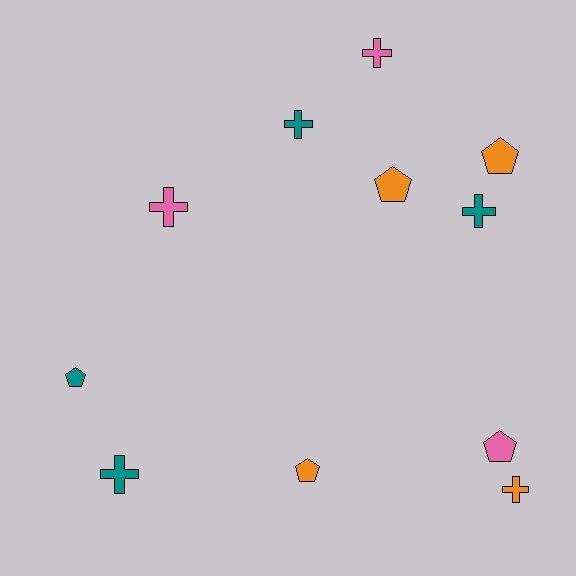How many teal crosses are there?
There are 3 teal crosses.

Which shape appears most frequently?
Cross, with 6 objects.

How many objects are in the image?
There are 11 objects.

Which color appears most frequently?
Orange, with 4 objects.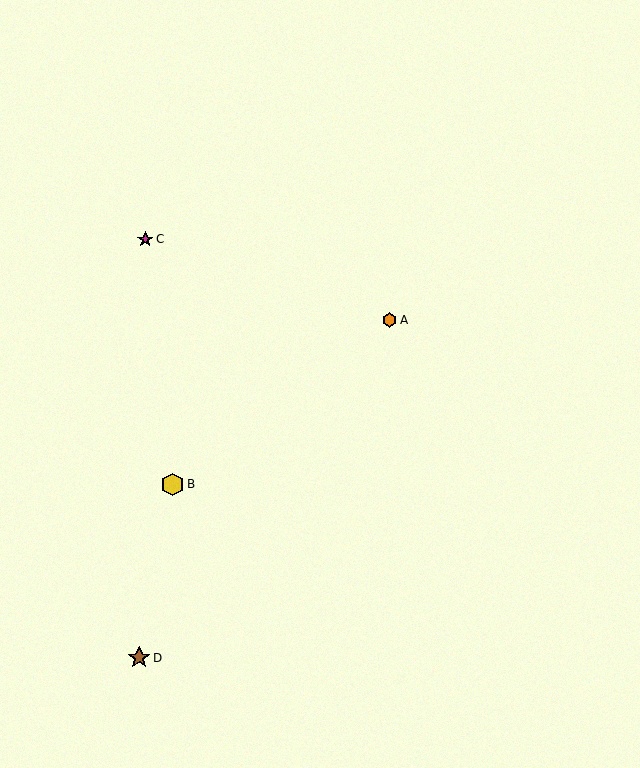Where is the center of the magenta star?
The center of the magenta star is at (145, 239).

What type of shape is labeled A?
Shape A is an orange hexagon.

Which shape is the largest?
The brown star (labeled D) is the largest.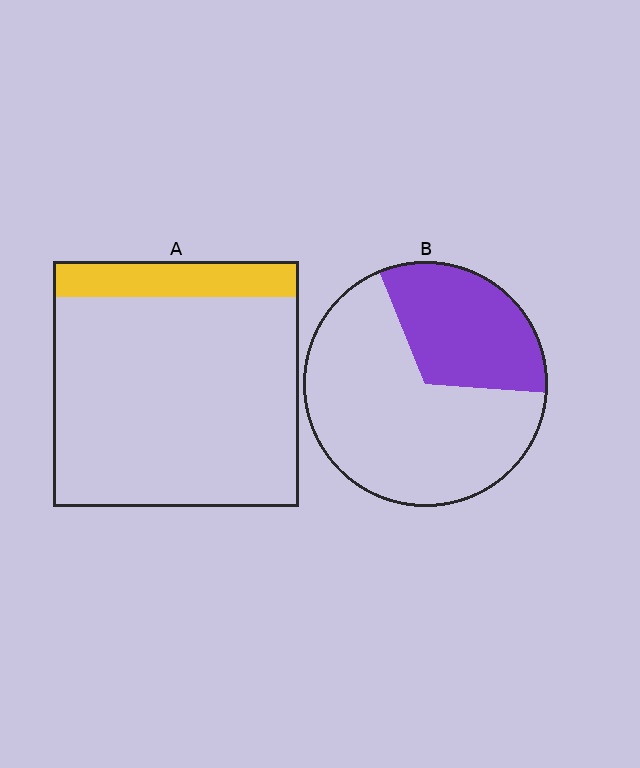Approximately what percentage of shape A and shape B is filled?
A is approximately 15% and B is approximately 30%.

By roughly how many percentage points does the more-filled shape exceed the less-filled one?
By roughly 20 percentage points (B over A).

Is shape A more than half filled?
No.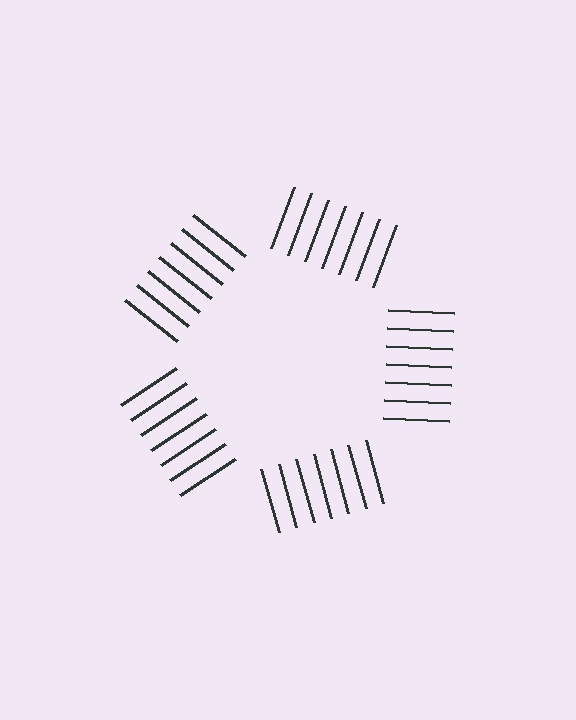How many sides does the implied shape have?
5 sides — the line-ends trace a pentagon.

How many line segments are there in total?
35 — 7 along each of the 5 edges.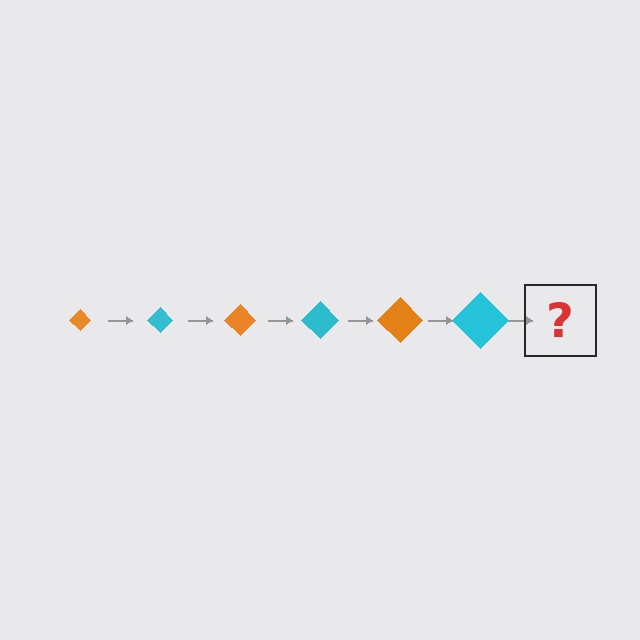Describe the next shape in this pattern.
It should be an orange diamond, larger than the previous one.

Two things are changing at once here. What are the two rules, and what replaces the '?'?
The two rules are that the diamond grows larger each step and the color cycles through orange and cyan. The '?' should be an orange diamond, larger than the previous one.